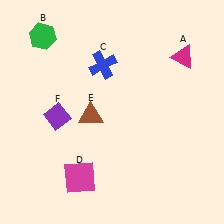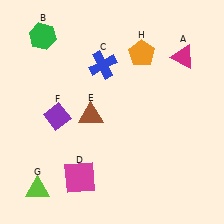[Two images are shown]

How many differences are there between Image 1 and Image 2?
There are 2 differences between the two images.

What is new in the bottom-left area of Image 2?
A lime triangle (G) was added in the bottom-left area of Image 2.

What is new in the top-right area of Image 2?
An orange pentagon (H) was added in the top-right area of Image 2.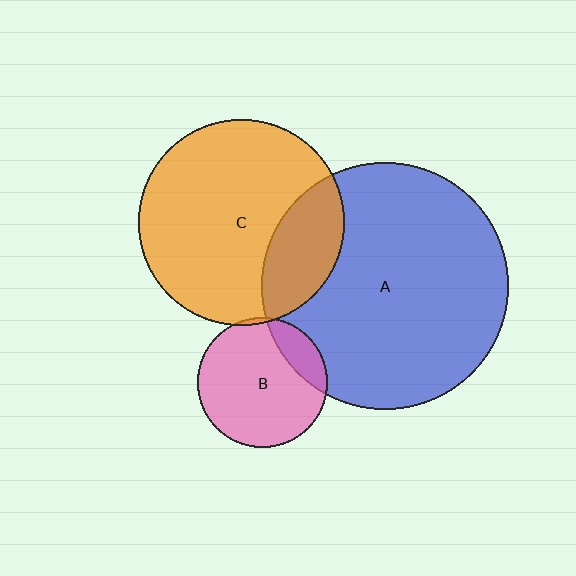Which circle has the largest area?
Circle A (blue).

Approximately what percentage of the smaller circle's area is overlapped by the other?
Approximately 5%.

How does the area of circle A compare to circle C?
Approximately 1.4 times.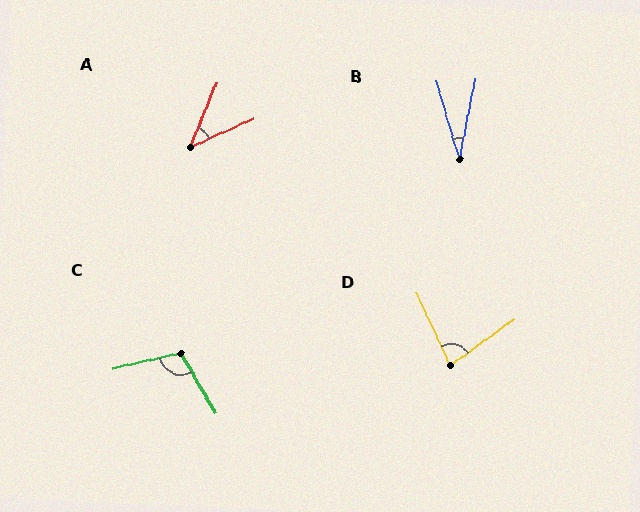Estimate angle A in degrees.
Approximately 43 degrees.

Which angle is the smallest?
B, at approximately 28 degrees.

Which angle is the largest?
C, at approximately 108 degrees.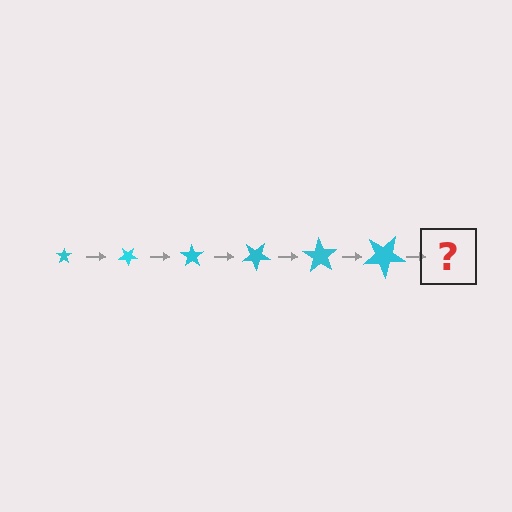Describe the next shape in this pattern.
It should be a star, larger than the previous one and rotated 210 degrees from the start.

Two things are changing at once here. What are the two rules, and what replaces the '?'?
The two rules are that the star grows larger each step and it rotates 35 degrees each step. The '?' should be a star, larger than the previous one and rotated 210 degrees from the start.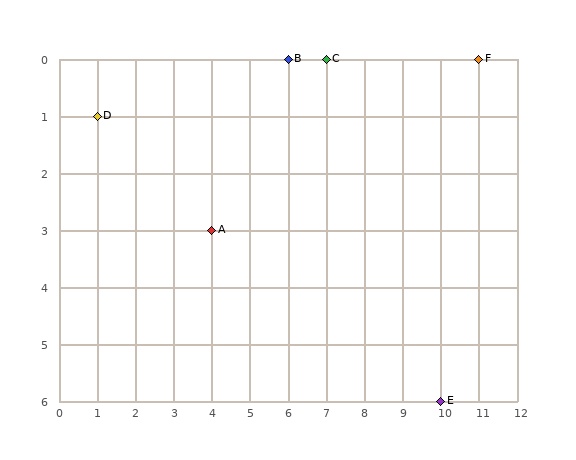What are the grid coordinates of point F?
Point F is at grid coordinates (11, 0).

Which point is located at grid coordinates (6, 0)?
Point B is at (6, 0).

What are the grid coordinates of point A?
Point A is at grid coordinates (4, 3).